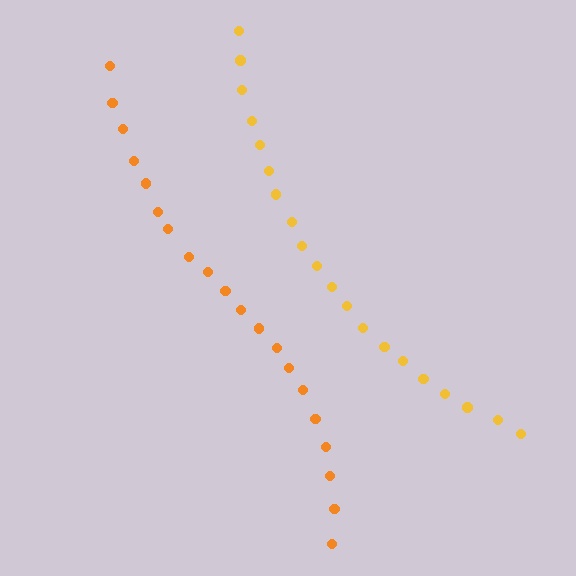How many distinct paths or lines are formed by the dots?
There are 2 distinct paths.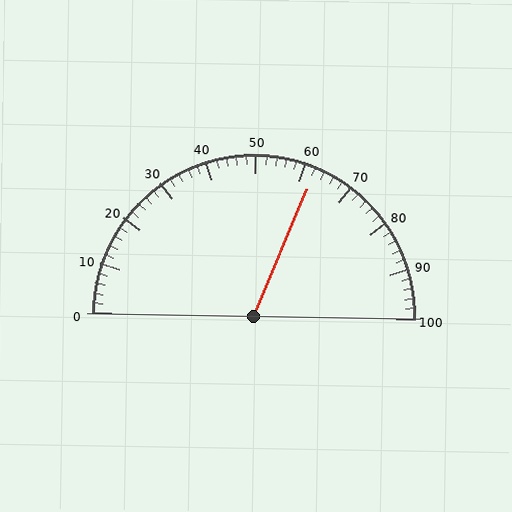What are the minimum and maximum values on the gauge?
The gauge ranges from 0 to 100.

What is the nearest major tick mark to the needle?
The nearest major tick mark is 60.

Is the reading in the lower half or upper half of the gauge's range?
The reading is in the upper half of the range (0 to 100).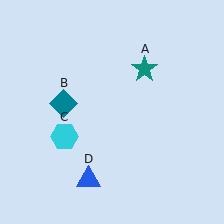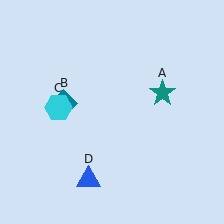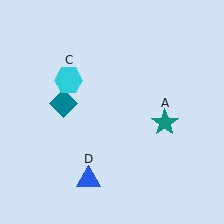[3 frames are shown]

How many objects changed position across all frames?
2 objects changed position: teal star (object A), cyan hexagon (object C).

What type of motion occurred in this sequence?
The teal star (object A), cyan hexagon (object C) rotated clockwise around the center of the scene.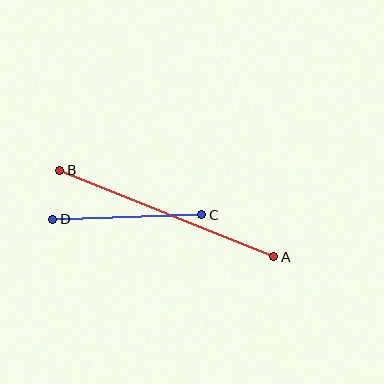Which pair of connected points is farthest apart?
Points A and B are farthest apart.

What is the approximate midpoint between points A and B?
The midpoint is at approximately (167, 214) pixels.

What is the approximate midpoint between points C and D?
The midpoint is at approximately (127, 217) pixels.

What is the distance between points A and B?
The distance is approximately 231 pixels.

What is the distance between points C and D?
The distance is approximately 149 pixels.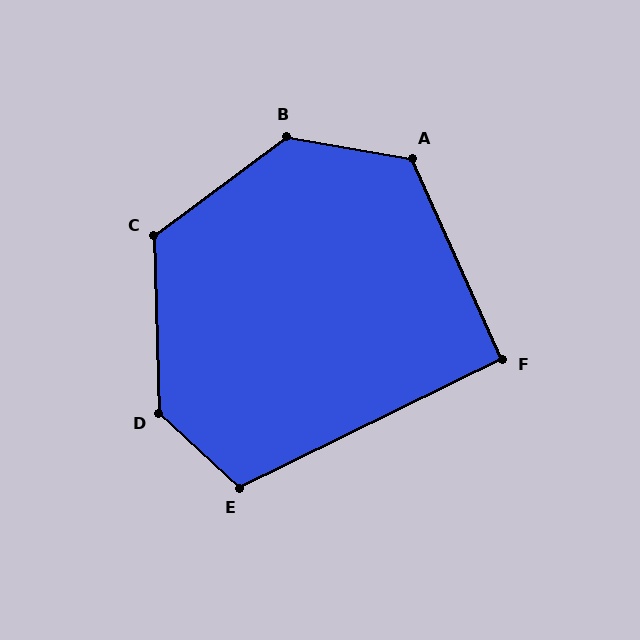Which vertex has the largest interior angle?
D, at approximately 134 degrees.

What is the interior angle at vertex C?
Approximately 125 degrees (obtuse).